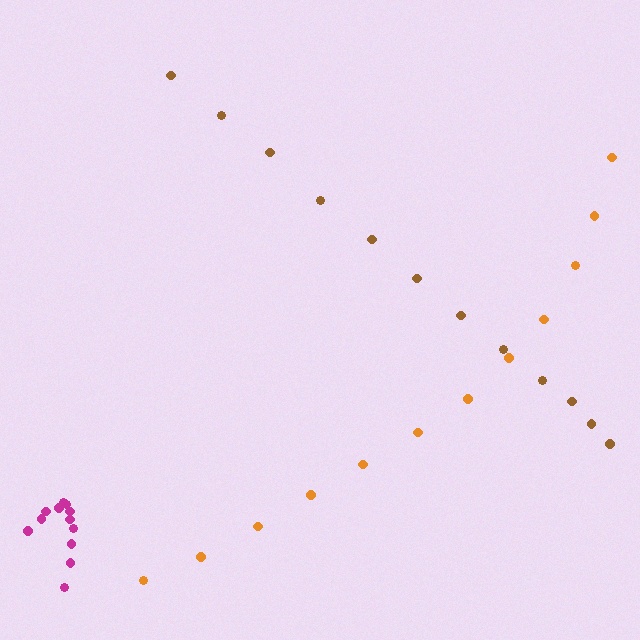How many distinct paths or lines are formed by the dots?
There are 3 distinct paths.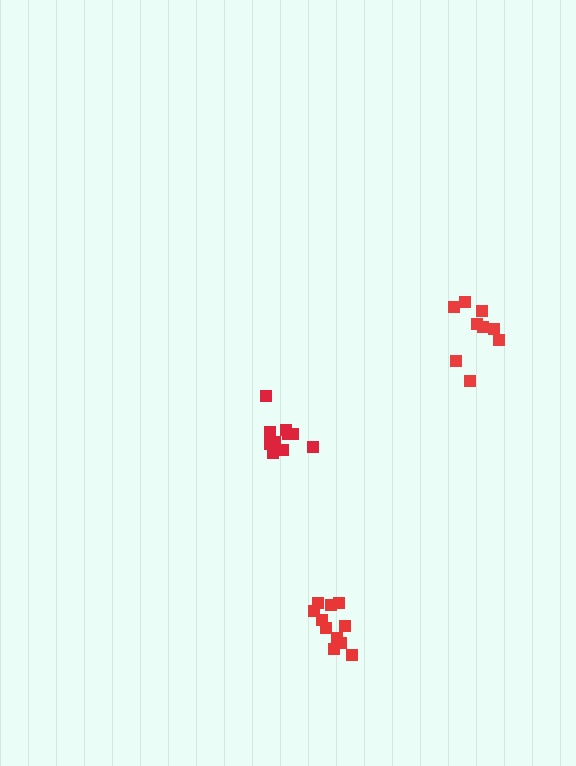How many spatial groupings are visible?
There are 3 spatial groupings.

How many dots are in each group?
Group 1: 11 dots, Group 2: 9 dots, Group 3: 10 dots (30 total).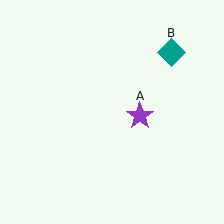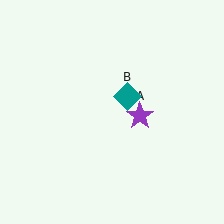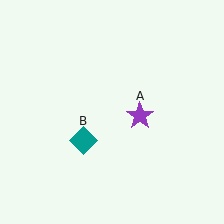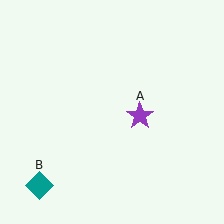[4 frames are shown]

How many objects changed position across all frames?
1 object changed position: teal diamond (object B).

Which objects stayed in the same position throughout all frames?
Purple star (object A) remained stationary.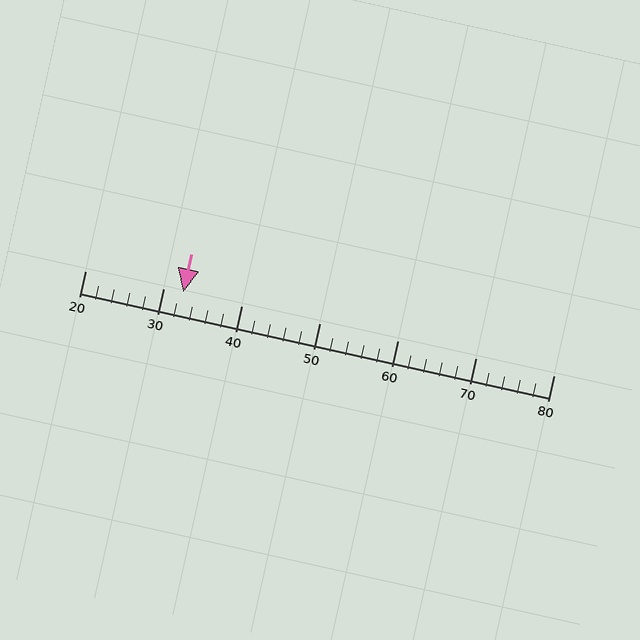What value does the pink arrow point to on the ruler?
The pink arrow points to approximately 32.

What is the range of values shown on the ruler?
The ruler shows values from 20 to 80.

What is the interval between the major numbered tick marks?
The major tick marks are spaced 10 units apart.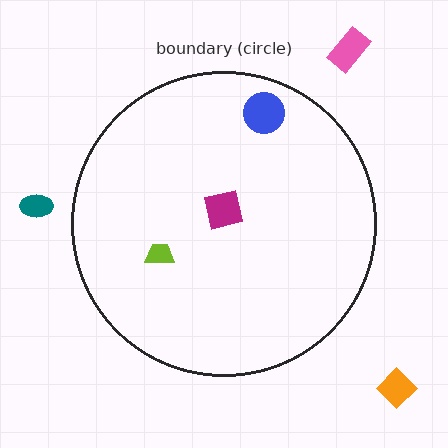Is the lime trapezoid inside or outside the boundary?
Inside.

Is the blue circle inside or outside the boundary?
Inside.